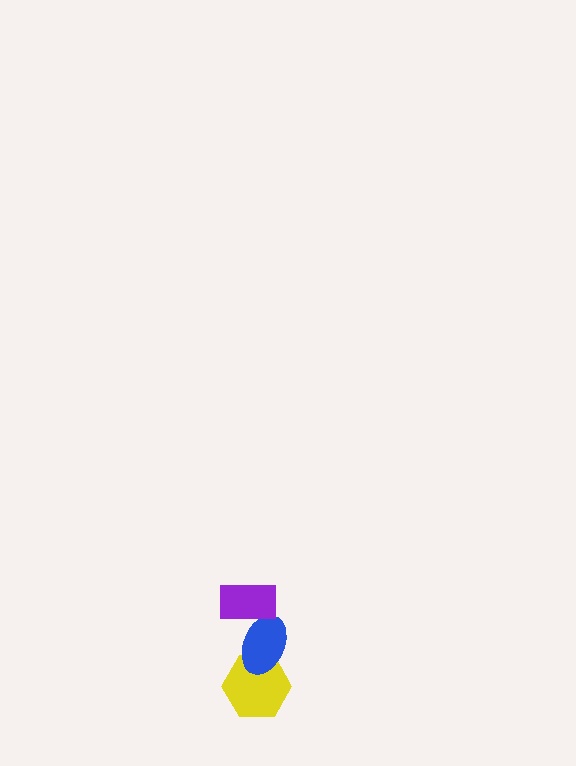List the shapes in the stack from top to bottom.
From top to bottom: the purple rectangle, the blue ellipse, the yellow hexagon.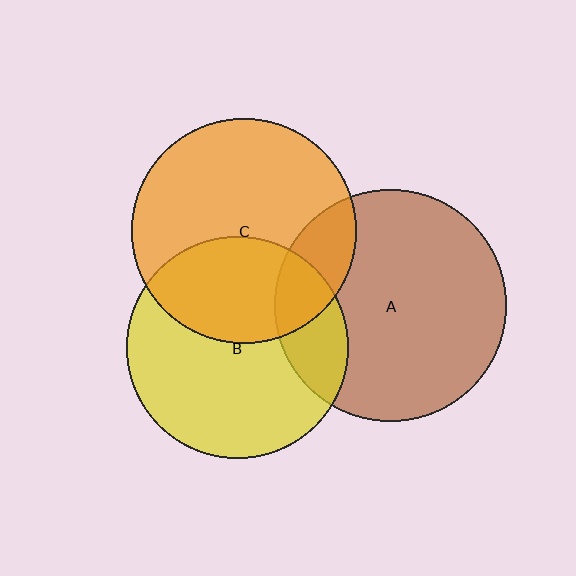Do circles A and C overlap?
Yes.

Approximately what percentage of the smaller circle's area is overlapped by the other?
Approximately 15%.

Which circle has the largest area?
Circle A (brown).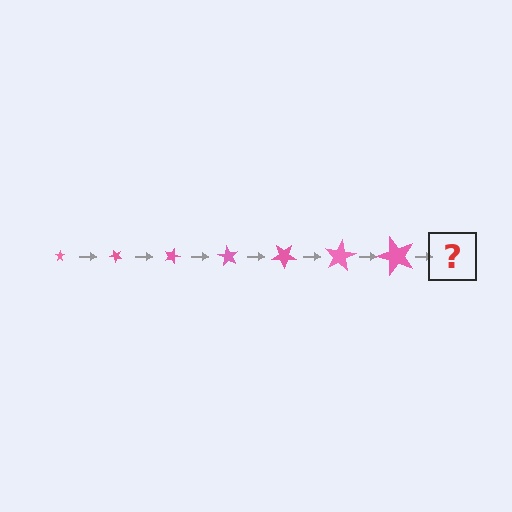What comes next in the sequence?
The next element should be a star, larger than the previous one and rotated 315 degrees from the start.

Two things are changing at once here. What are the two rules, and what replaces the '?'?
The two rules are that the star grows larger each step and it rotates 45 degrees each step. The '?' should be a star, larger than the previous one and rotated 315 degrees from the start.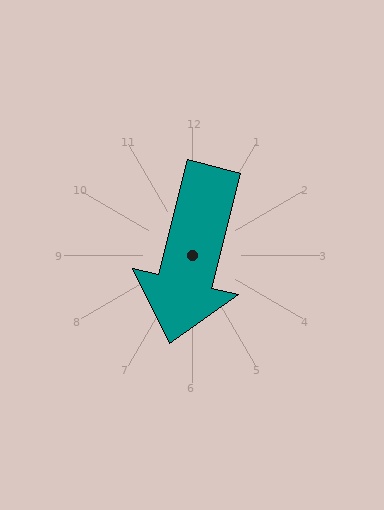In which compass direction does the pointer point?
South.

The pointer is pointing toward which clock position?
Roughly 6 o'clock.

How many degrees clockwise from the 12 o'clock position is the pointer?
Approximately 194 degrees.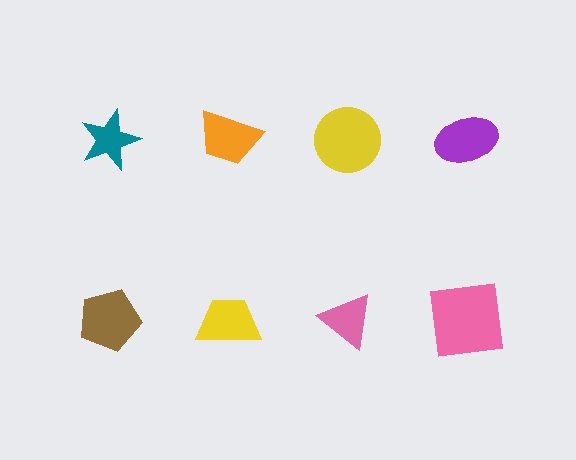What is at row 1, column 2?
An orange trapezoid.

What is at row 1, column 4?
A purple ellipse.